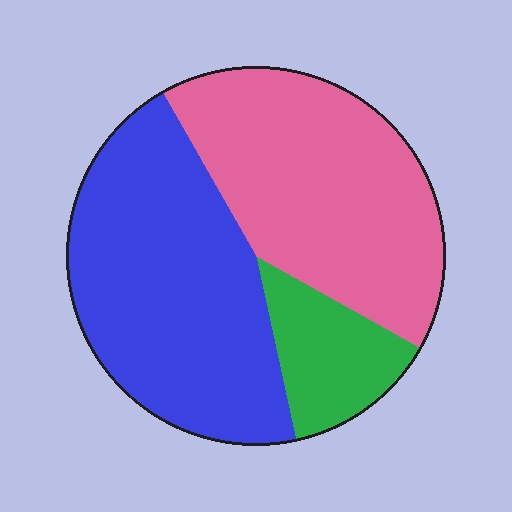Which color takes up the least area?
Green, at roughly 15%.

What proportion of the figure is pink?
Pink covers 41% of the figure.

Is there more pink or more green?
Pink.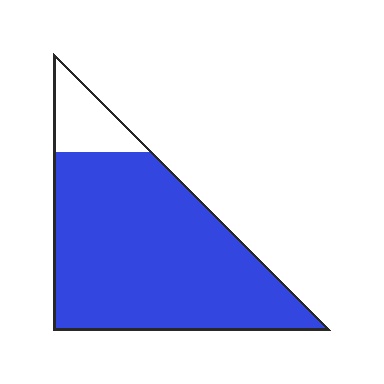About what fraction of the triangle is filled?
About seven eighths (7/8).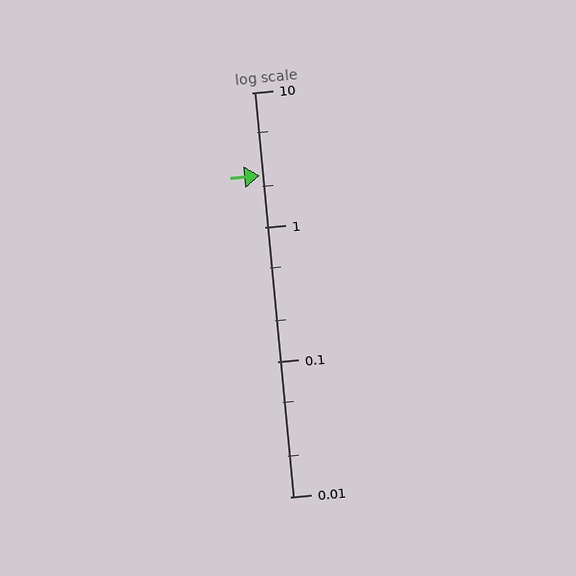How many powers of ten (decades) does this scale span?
The scale spans 3 decades, from 0.01 to 10.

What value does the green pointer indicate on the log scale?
The pointer indicates approximately 2.4.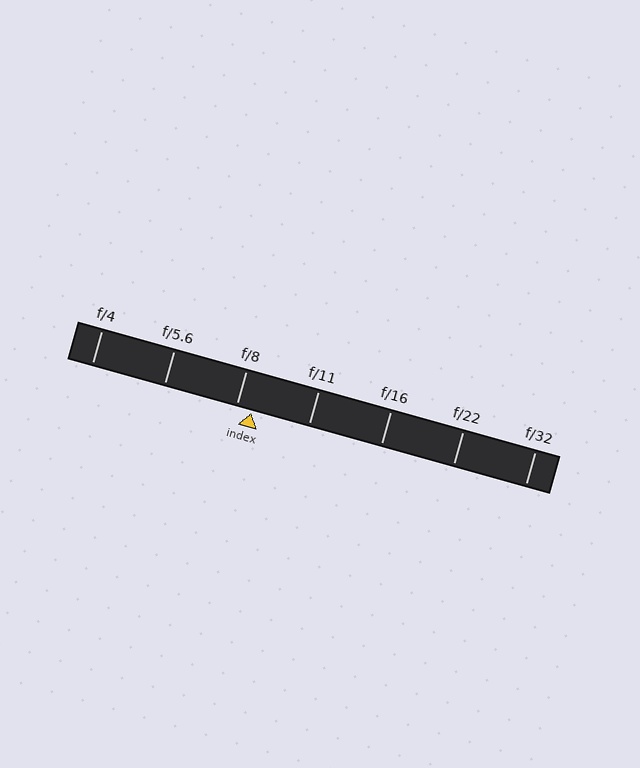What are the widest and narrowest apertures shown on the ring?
The widest aperture shown is f/4 and the narrowest is f/32.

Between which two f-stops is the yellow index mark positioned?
The index mark is between f/8 and f/11.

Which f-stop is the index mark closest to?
The index mark is closest to f/8.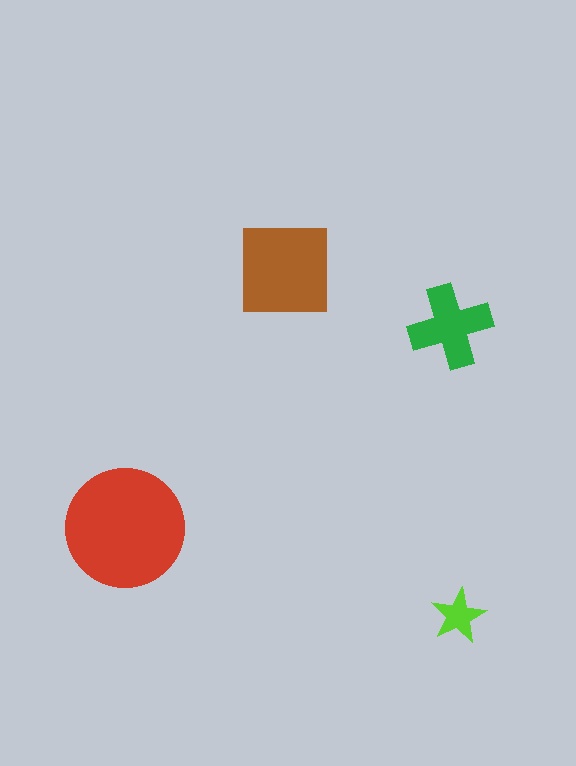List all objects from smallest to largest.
The lime star, the green cross, the brown square, the red circle.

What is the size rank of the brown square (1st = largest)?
2nd.